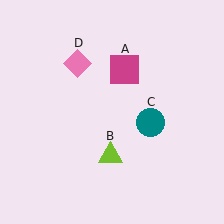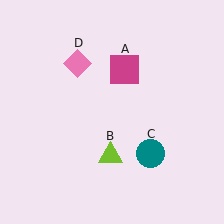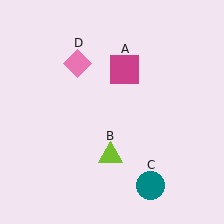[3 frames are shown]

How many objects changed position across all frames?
1 object changed position: teal circle (object C).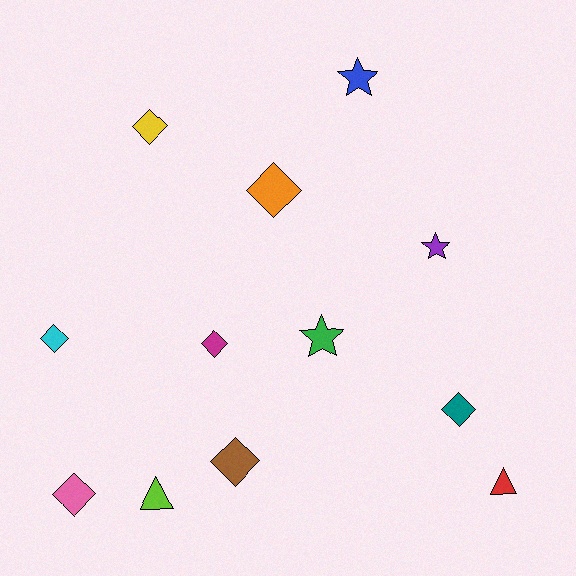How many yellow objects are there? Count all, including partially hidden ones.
There is 1 yellow object.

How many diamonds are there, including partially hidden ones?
There are 7 diamonds.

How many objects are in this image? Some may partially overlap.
There are 12 objects.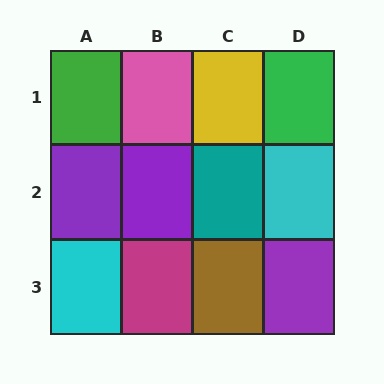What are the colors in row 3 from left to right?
Cyan, magenta, brown, purple.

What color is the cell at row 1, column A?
Green.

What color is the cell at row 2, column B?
Purple.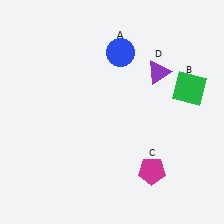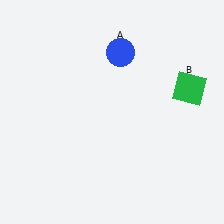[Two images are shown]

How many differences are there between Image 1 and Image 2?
There are 2 differences between the two images.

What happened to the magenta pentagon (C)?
The magenta pentagon (C) was removed in Image 2. It was in the bottom-right area of Image 1.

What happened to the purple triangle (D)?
The purple triangle (D) was removed in Image 2. It was in the top-right area of Image 1.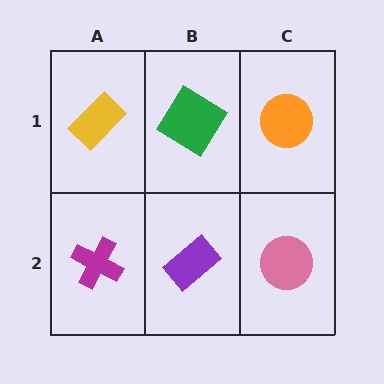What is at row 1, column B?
A green diamond.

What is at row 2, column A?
A magenta cross.